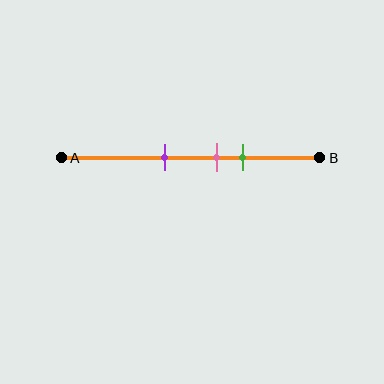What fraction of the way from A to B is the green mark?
The green mark is approximately 70% (0.7) of the way from A to B.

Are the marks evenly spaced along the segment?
Yes, the marks are approximately evenly spaced.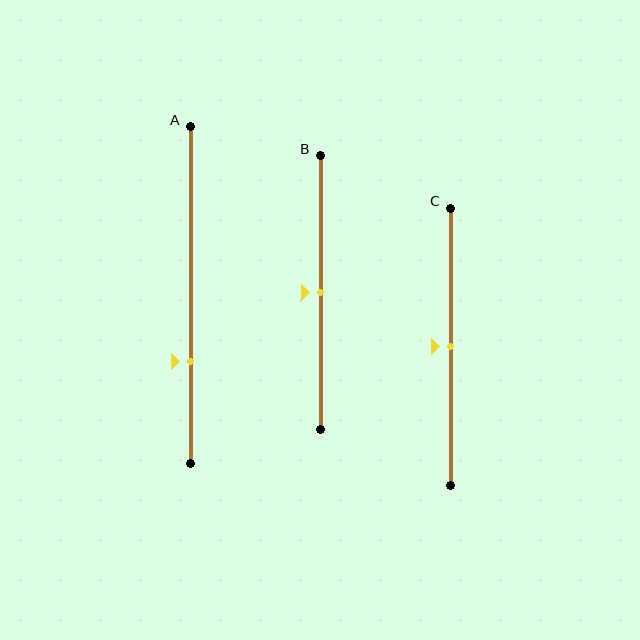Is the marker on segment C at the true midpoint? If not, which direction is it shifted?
Yes, the marker on segment C is at the true midpoint.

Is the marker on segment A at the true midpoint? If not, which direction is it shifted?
No, the marker on segment A is shifted downward by about 20% of the segment length.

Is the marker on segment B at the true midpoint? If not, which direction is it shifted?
Yes, the marker on segment B is at the true midpoint.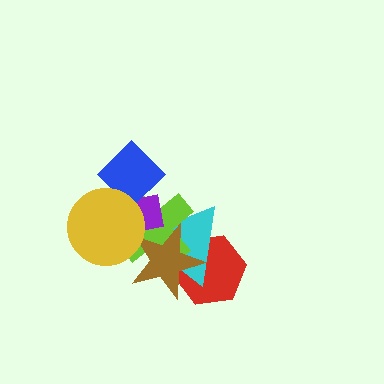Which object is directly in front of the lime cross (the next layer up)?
The purple rectangle is directly in front of the lime cross.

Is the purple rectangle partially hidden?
Yes, it is partially covered by another shape.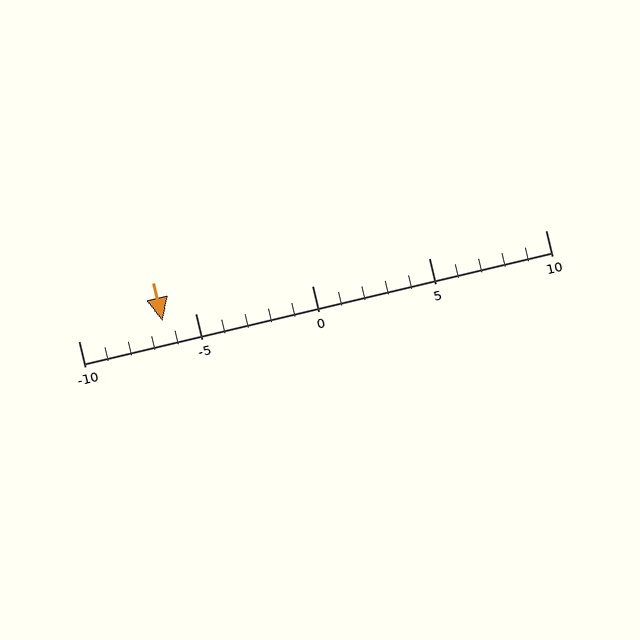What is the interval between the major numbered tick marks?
The major tick marks are spaced 5 units apart.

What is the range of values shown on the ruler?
The ruler shows values from -10 to 10.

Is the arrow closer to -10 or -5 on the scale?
The arrow is closer to -5.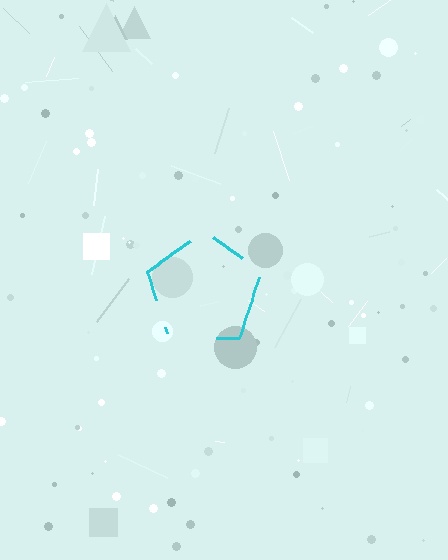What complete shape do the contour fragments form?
The contour fragments form a pentagon.